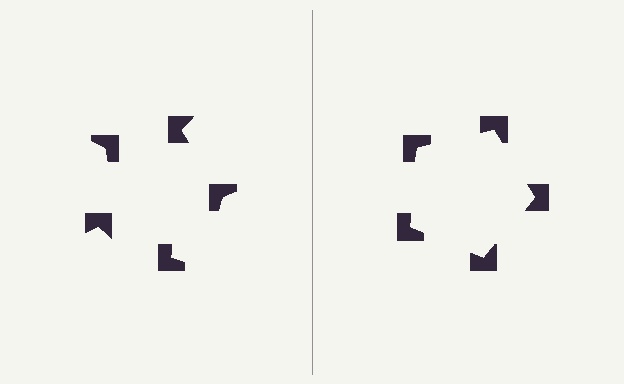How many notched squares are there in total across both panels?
10 — 5 on each side.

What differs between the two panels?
The notched squares are positioned identically on both sides; only the wedge orientations differ. On the right they align to a pentagon; on the left they are misaligned.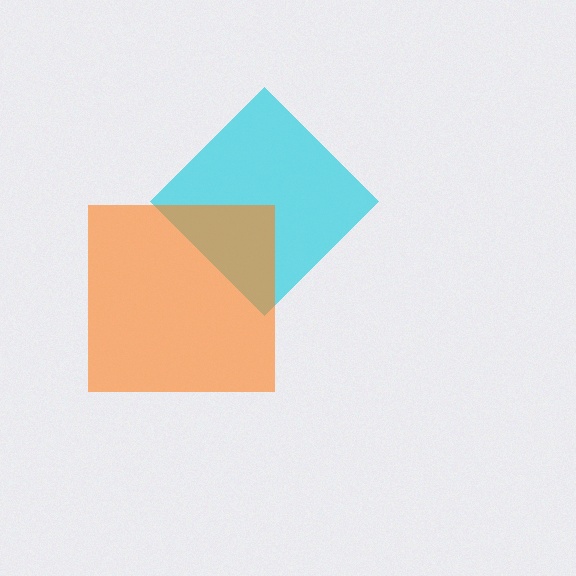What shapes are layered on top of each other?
The layered shapes are: a cyan diamond, an orange square.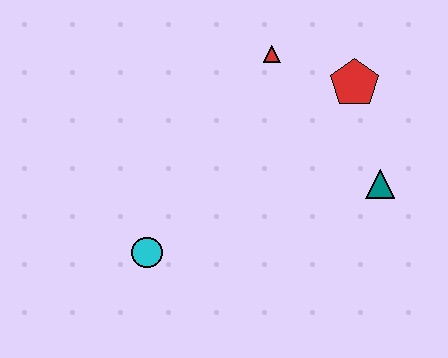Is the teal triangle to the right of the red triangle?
Yes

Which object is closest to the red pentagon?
The red triangle is closest to the red pentagon.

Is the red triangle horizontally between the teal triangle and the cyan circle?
Yes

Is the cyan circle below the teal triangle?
Yes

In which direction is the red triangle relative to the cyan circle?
The red triangle is above the cyan circle.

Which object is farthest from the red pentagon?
The cyan circle is farthest from the red pentagon.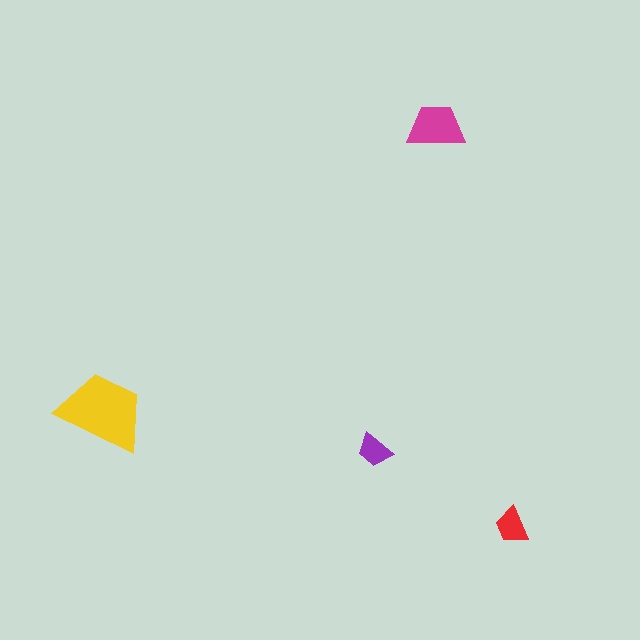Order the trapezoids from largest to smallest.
the yellow one, the magenta one, the red one, the purple one.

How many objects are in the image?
There are 4 objects in the image.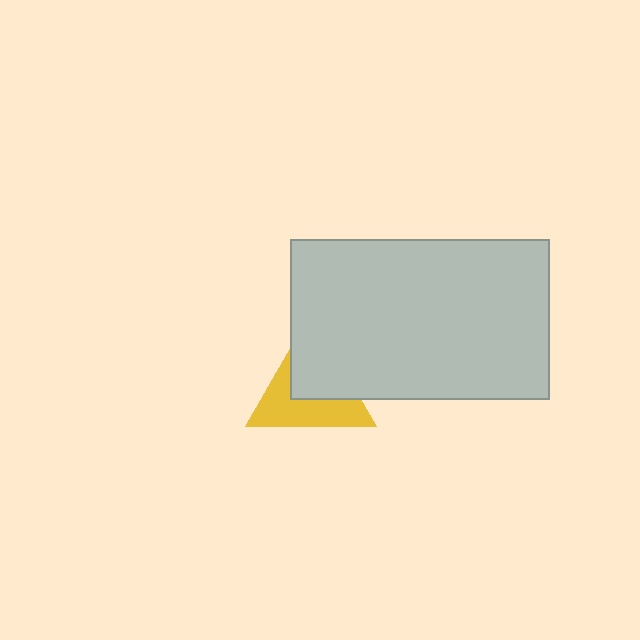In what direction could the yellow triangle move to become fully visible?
The yellow triangle could move toward the lower-left. That would shift it out from behind the light gray rectangle entirely.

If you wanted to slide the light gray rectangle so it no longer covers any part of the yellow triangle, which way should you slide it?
Slide it toward the upper-right — that is the most direct way to separate the two shapes.